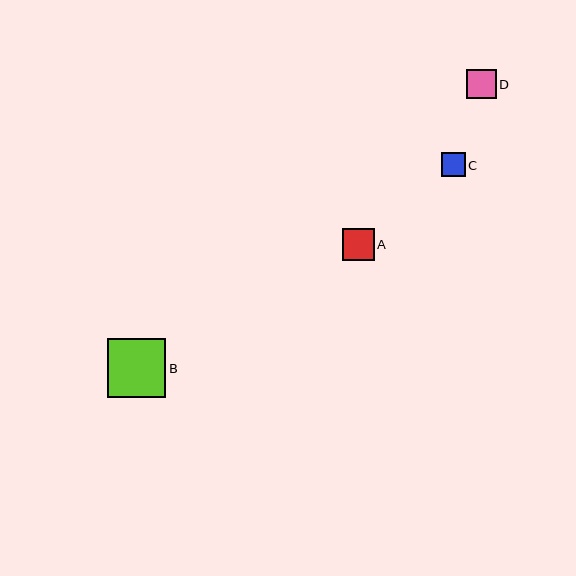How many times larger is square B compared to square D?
Square B is approximately 2.0 times the size of square D.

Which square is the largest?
Square B is the largest with a size of approximately 58 pixels.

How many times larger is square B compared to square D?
Square B is approximately 2.0 times the size of square D.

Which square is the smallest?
Square C is the smallest with a size of approximately 24 pixels.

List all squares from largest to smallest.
From largest to smallest: B, A, D, C.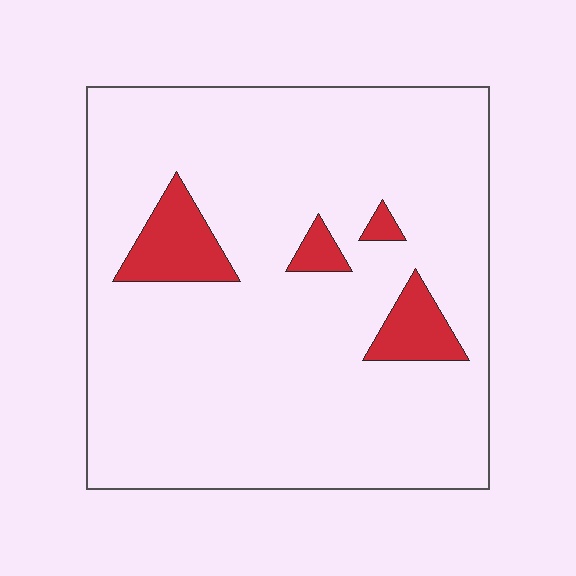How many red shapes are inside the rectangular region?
4.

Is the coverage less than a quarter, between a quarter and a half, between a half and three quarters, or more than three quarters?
Less than a quarter.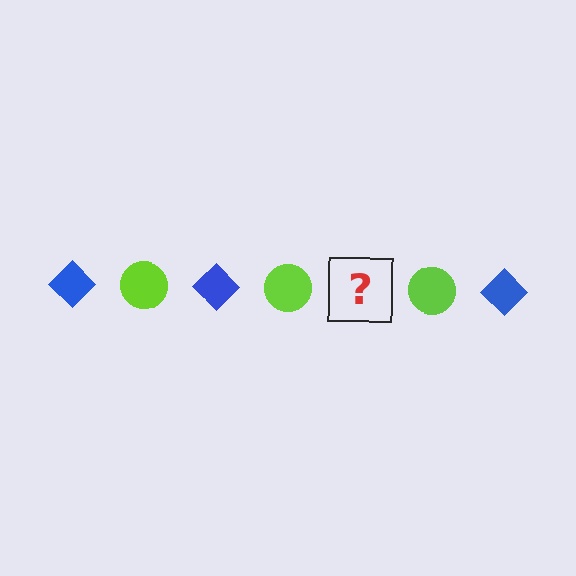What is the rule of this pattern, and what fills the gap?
The rule is that the pattern alternates between blue diamond and lime circle. The gap should be filled with a blue diamond.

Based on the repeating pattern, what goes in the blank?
The blank should be a blue diamond.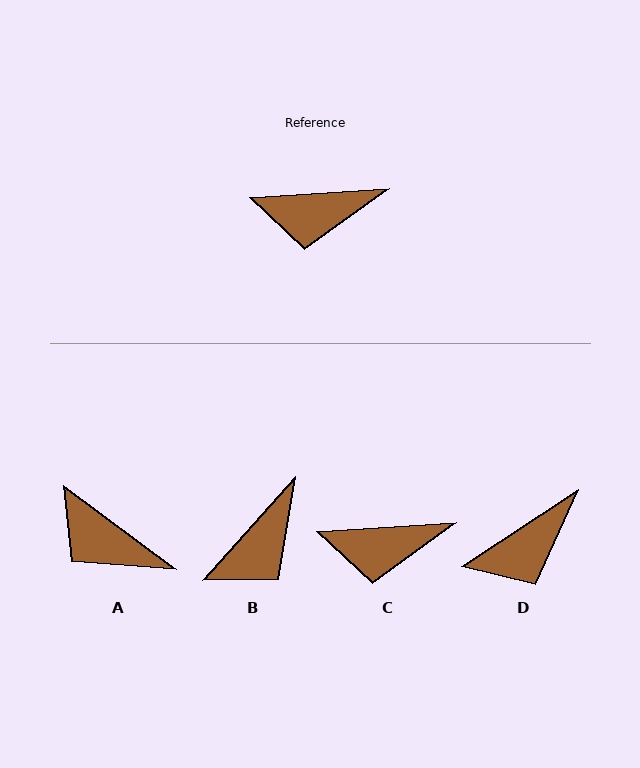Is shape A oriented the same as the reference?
No, it is off by about 40 degrees.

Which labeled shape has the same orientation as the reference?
C.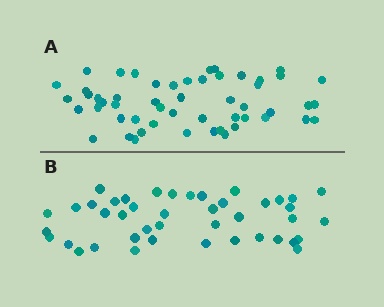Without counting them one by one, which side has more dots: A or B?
Region A (the top region) has more dots.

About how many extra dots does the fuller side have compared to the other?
Region A has roughly 10 or so more dots than region B.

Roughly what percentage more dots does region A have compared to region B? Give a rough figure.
About 25% more.